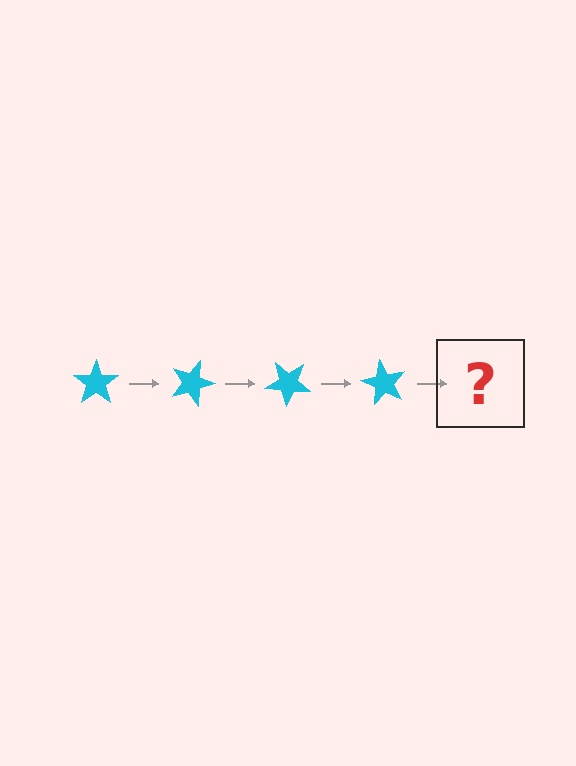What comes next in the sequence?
The next element should be a cyan star rotated 80 degrees.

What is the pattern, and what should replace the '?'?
The pattern is that the star rotates 20 degrees each step. The '?' should be a cyan star rotated 80 degrees.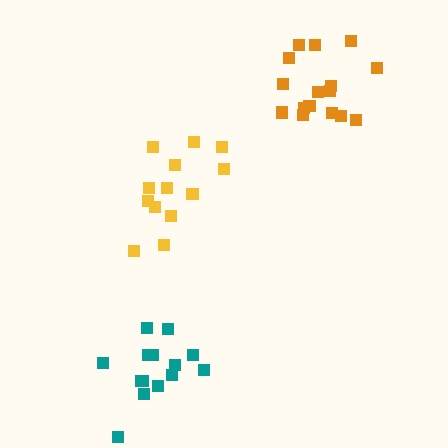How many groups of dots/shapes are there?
There are 3 groups.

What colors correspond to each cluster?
The clusters are colored: yellow, orange, teal.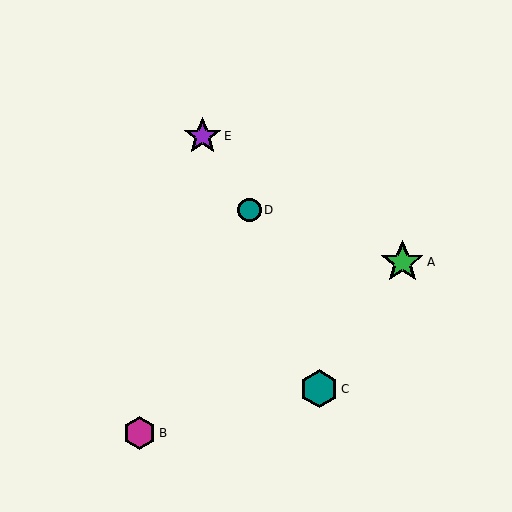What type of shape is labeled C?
Shape C is a teal hexagon.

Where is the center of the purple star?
The center of the purple star is at (202, 136).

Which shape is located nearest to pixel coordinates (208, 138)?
The purple star (labeled E) at (202, 136) is nearest to that location.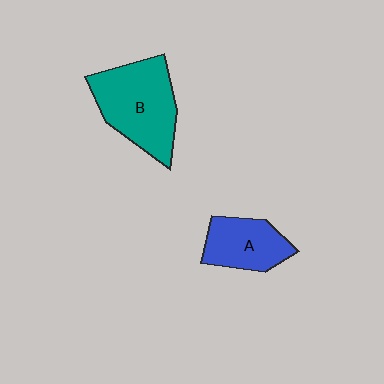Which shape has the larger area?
Shape B (teal).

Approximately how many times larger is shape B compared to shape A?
Approximately 1.6 times.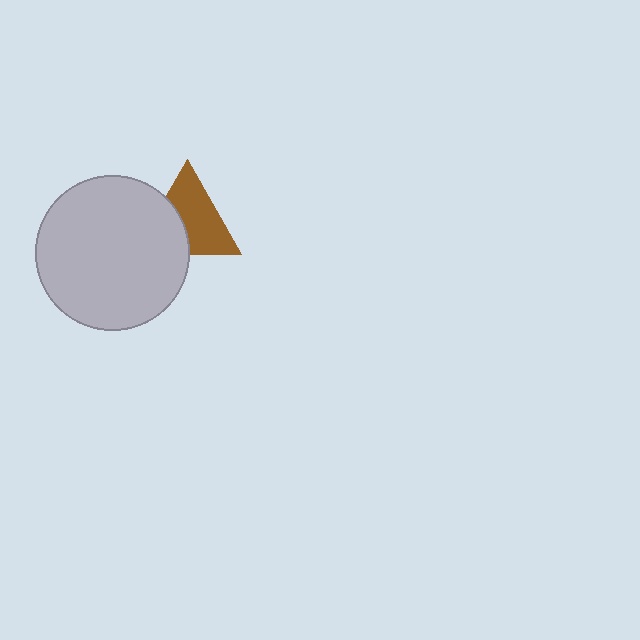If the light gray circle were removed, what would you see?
You would see the complete brown triangle.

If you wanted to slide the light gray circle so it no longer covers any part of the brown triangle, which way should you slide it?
Slide it left — that is the most direct way to separate the two shapes.